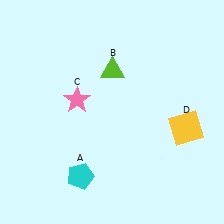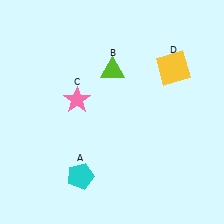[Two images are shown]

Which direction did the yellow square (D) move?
The yellow square (D) moved up.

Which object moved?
The yellow square (D) moved up.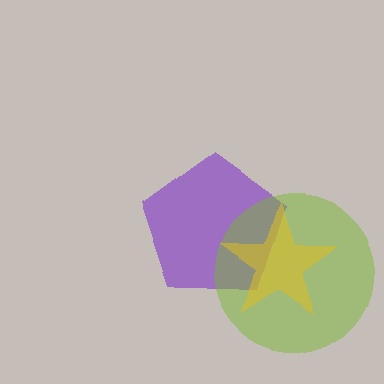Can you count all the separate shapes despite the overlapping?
Yes, there are 3 separate shapes.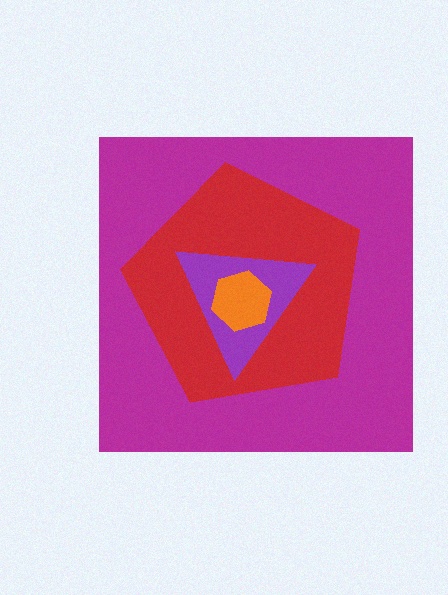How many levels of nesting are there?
4.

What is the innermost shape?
The orange hexagon.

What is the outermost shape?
The magenta square.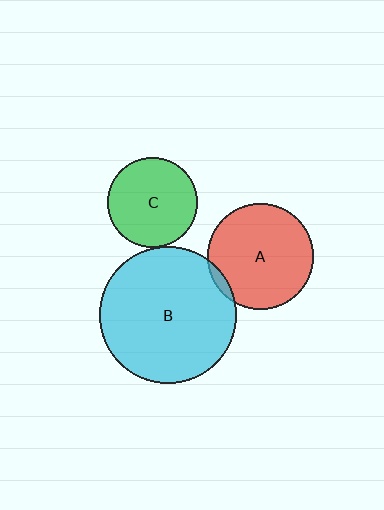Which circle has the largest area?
Circle B (cyan).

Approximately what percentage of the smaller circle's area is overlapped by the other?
Approximately 5%.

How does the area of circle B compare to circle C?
Approximately 2.3 times.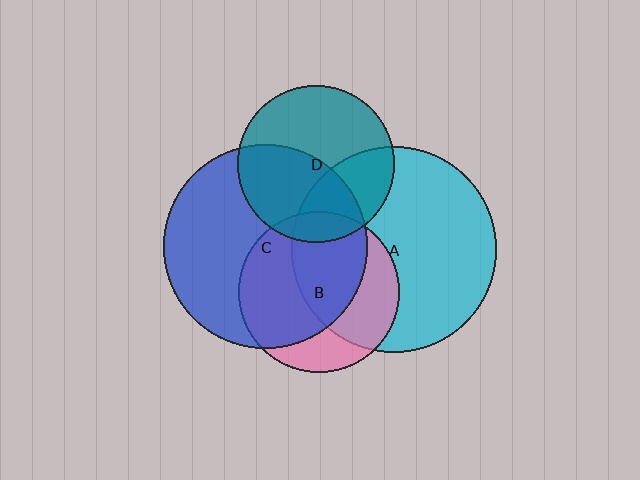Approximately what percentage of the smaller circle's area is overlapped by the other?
Approximately 55%.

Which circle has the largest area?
Circle A (cyan).